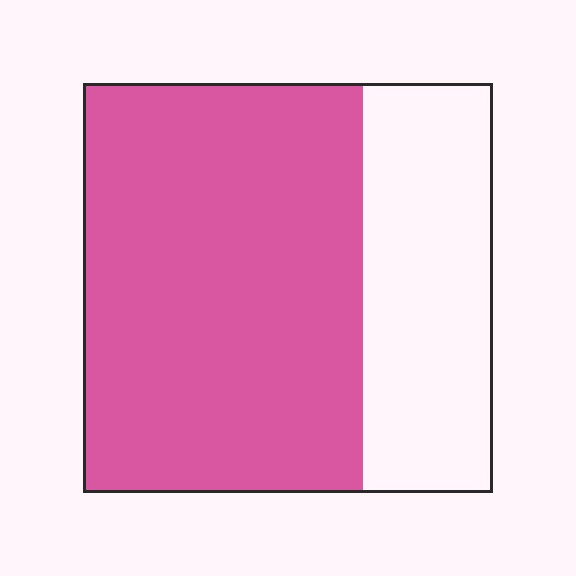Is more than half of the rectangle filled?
Yes.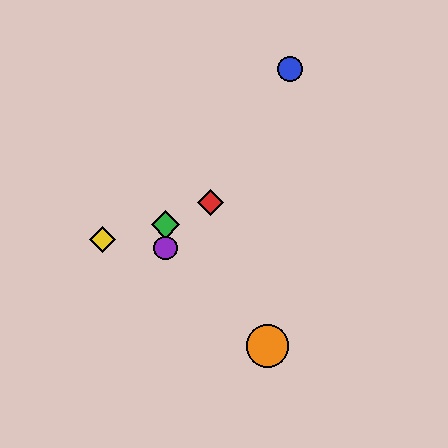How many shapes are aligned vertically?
2 shapes (the green diamond, the purple circle) are aligned vertically.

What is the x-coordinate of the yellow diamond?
The yellow diamond is at x≈103.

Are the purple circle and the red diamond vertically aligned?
No, the purple circle is at x≈166 and the red diamond is at x≈210.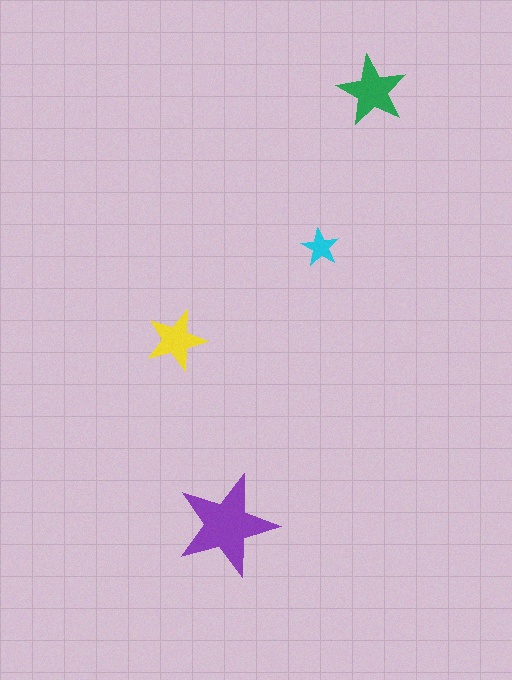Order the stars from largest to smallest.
the purple one, the green one, the yellow one, the cyan one.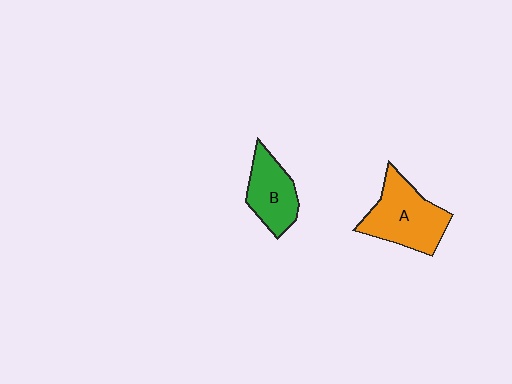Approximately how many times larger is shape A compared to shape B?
Approximately 1.4 times.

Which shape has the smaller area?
Shape B (green).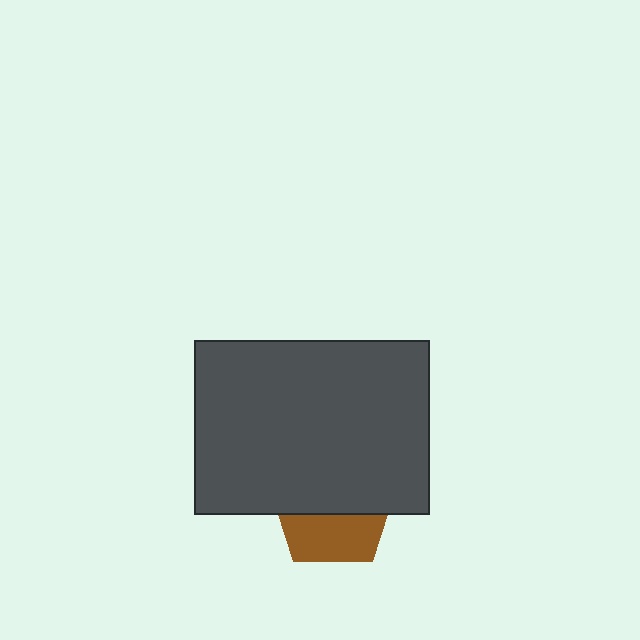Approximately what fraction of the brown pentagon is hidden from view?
Roughly 60% of the brown pentagon is hidden behind the dark gray rectangle.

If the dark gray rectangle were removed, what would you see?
You would see the complete brown pentagon.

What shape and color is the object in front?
The object in front is a dark gray rectangle.